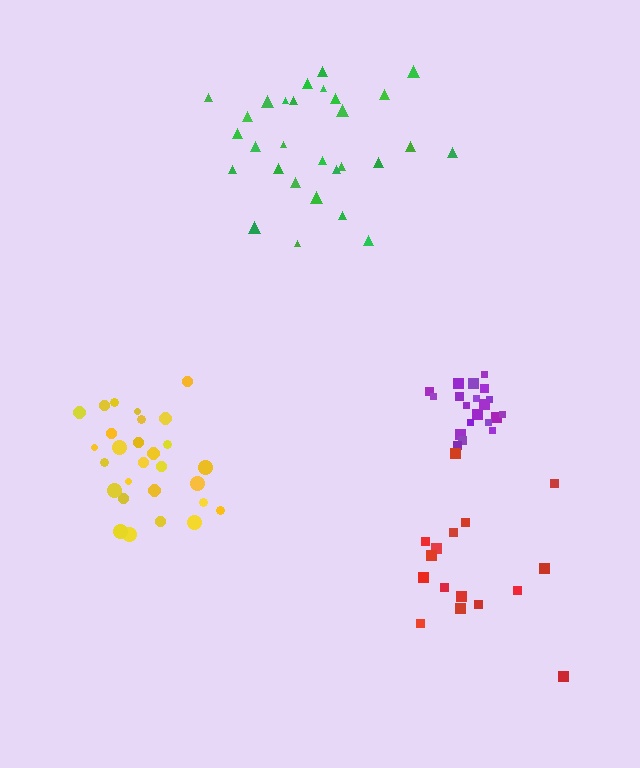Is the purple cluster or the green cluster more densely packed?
Purple.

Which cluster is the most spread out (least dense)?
Red.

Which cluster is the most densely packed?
Purple.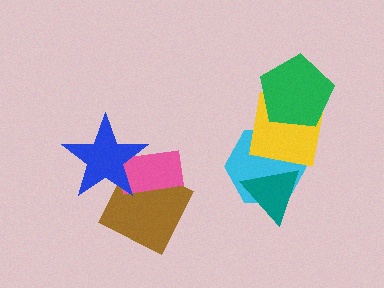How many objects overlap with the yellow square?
3 objects overlap with the yellow square.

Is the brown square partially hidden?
Yes, it is partially covered by another shape.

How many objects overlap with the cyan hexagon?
2 objects overlap with the cyan hexagon.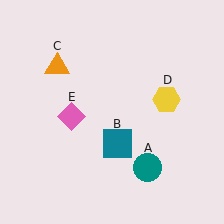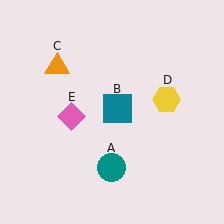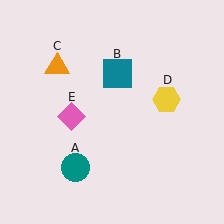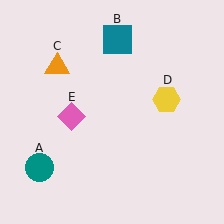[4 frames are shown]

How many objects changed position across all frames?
2 objects changed position: teal circle (object A), teal square (object B).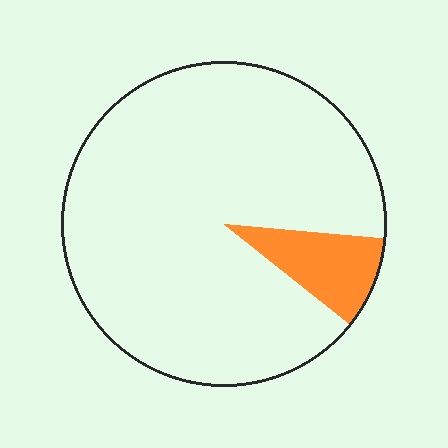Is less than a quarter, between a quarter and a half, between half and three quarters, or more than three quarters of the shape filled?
Less than a quarter.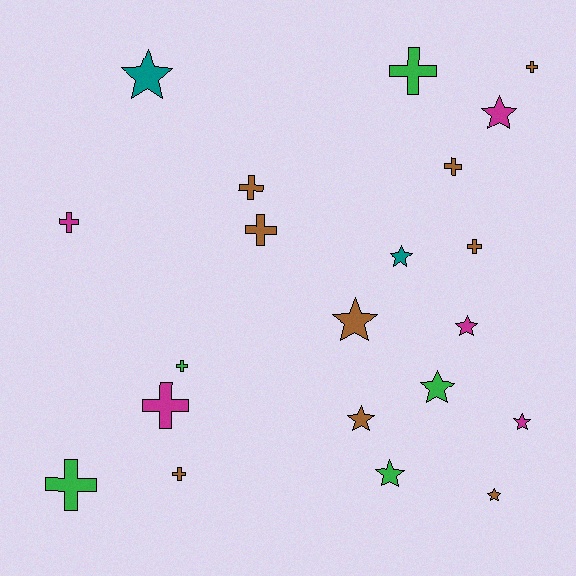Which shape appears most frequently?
Cross, with 11 objects.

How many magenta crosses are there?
There are 2 magenta crosses.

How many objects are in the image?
There are 21 objects.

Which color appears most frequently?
Brown, with 9 objects.